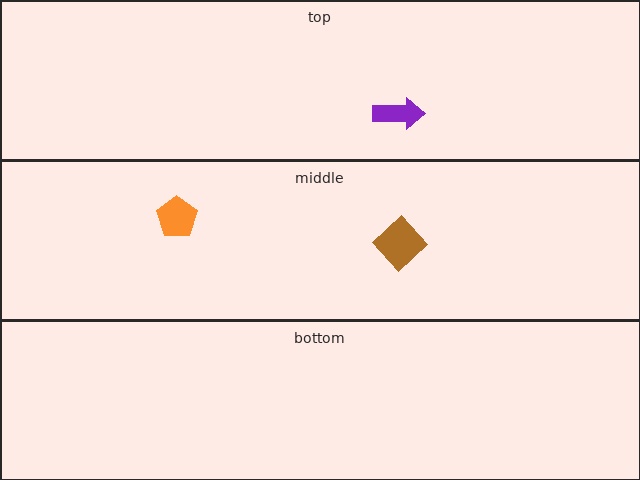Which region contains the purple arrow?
The top region.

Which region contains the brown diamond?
The middle region.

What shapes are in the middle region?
The orange pentagon, the brown diamond.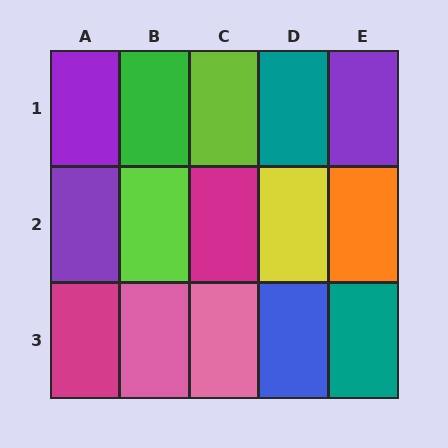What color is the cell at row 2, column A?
Purple.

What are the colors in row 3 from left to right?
Magenta, pink, pink, blue, teal.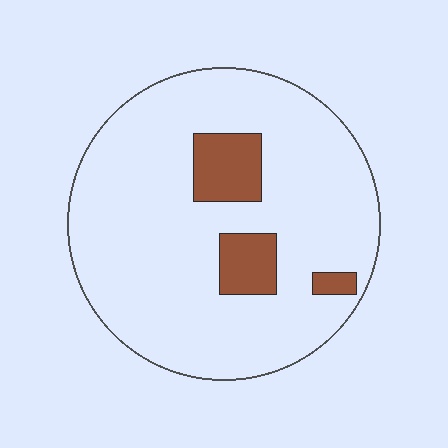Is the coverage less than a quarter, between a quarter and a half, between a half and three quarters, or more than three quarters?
Less than a quarter.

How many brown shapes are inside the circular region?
3.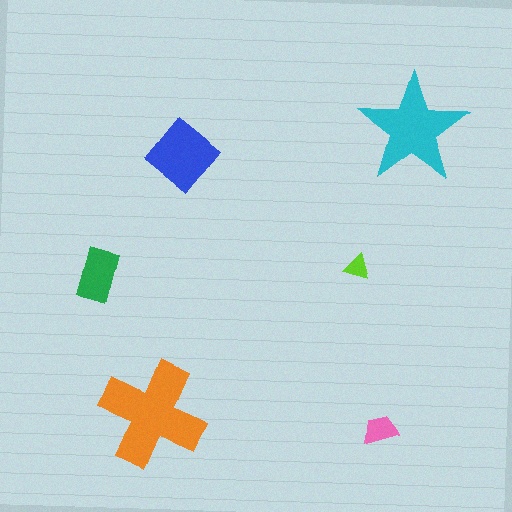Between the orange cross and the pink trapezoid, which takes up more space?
The orange cross.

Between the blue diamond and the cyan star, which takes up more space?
The cyan star.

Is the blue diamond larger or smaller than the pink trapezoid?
Larger.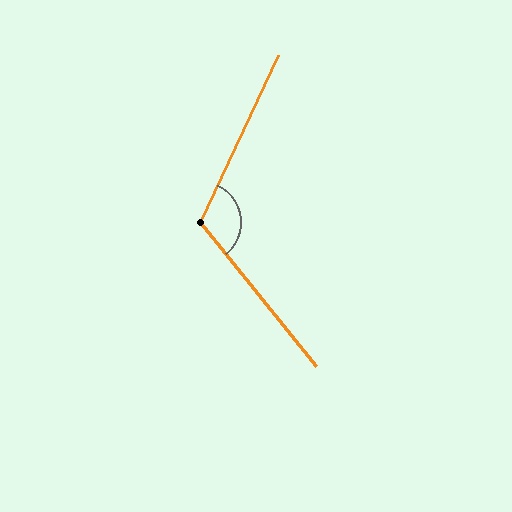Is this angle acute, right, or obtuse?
It is obtuse.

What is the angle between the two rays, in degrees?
Approximately 116 degrees.